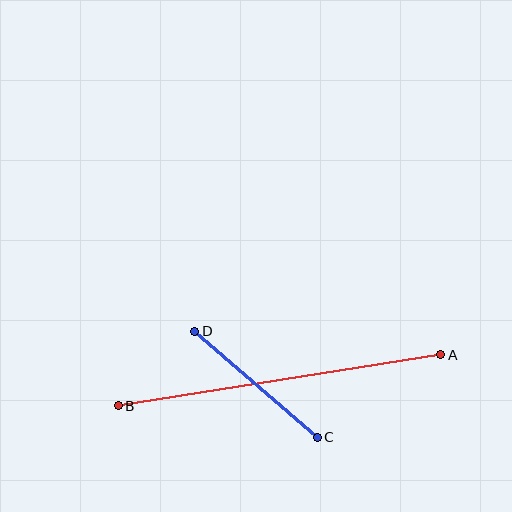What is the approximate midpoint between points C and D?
The midpoint is at approximately (256, 384) pixels.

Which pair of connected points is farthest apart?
Points A and B are farthest apart.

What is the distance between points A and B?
The distance is approximately 326 pixels.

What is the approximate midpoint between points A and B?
The midpoint is at approximately (279, 380) pixels.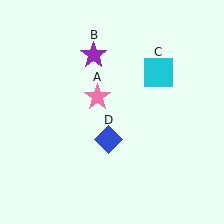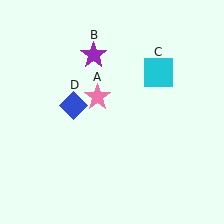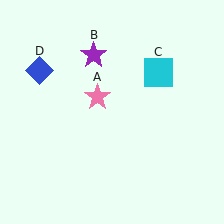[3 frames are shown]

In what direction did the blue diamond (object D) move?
The blue diamond (object D) moved up and to the left.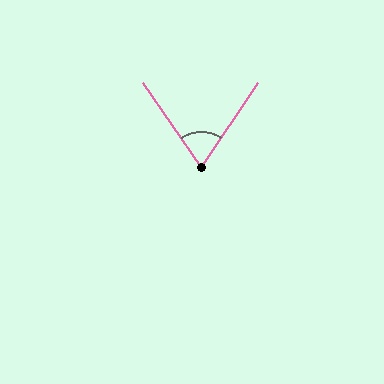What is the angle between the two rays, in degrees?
Approximately 68 degrees.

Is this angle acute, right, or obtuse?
It is acute.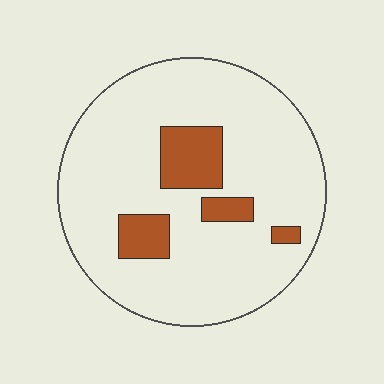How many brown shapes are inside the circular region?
4.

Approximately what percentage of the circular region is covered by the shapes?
Approximately 15%.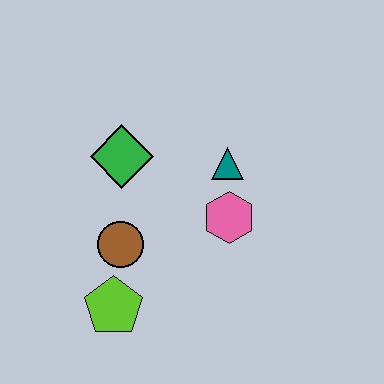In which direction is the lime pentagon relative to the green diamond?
The lime pentagon is below the green diamond.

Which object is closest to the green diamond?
The brown circle is closest to the green diamond.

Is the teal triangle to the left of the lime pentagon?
No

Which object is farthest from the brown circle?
The teal triangle is farthest from the brown circle.